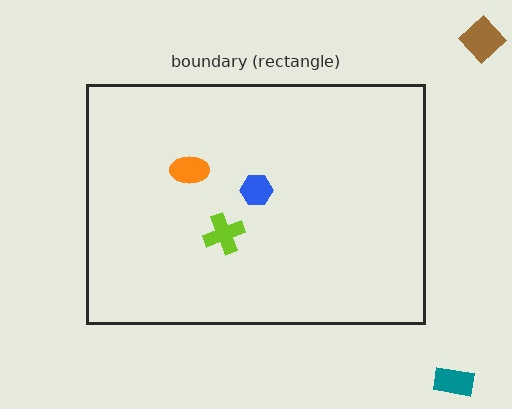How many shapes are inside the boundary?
3 inside, 2 outside.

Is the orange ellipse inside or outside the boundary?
Inside.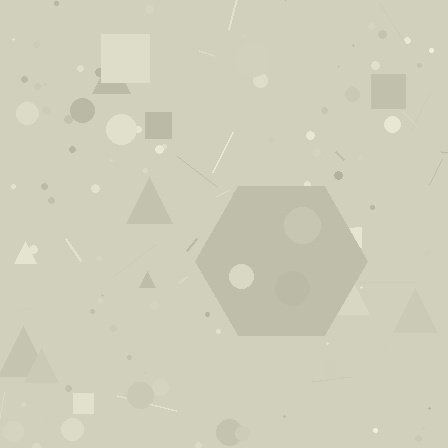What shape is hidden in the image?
A hexagon is hidden in the image.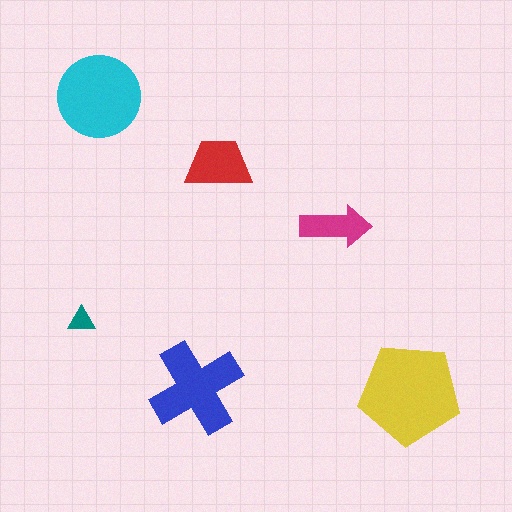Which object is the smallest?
The teal triangle.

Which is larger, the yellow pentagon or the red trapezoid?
The yellow pentagon.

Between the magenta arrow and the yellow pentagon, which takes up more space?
The yellow pentagon.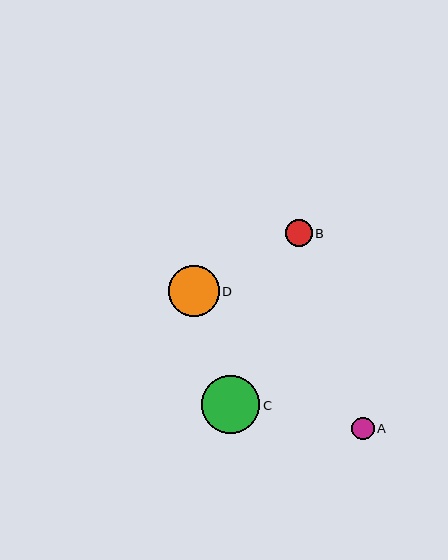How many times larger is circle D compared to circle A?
Circle D is approximately 2.3 times the size of circle A.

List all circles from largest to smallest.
From largest to smallest: C, D, B, A.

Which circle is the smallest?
Circle A is the smallest with a size of approximately 23 pixels.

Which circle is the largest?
Circle C is the largest with a size of approximately 58 pixels.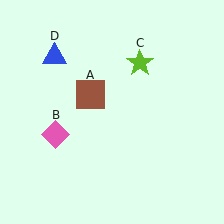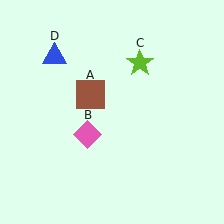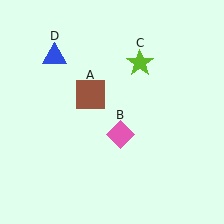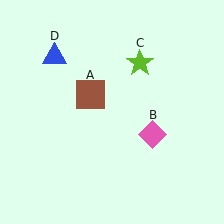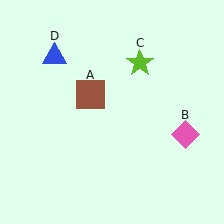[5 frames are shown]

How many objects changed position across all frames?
1 object changed position: pink diamond (object B).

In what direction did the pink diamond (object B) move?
The pink diamond (object B) moved right.